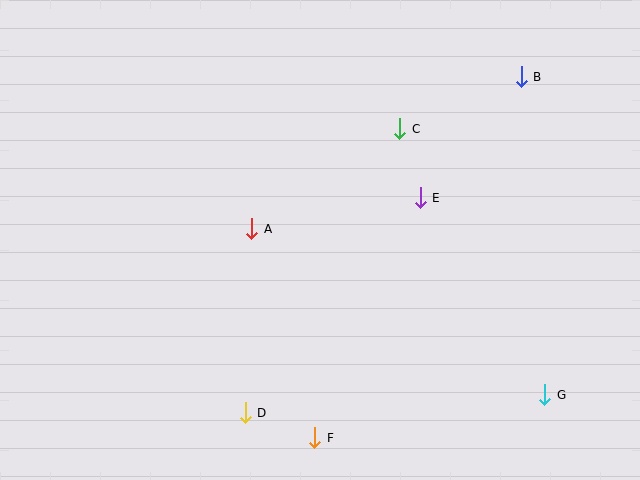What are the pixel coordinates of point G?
Point G is at (545, 395).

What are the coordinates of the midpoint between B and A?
The midpoint between B and A is at (387, 153).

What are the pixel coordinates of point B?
Point B is at (521, 77).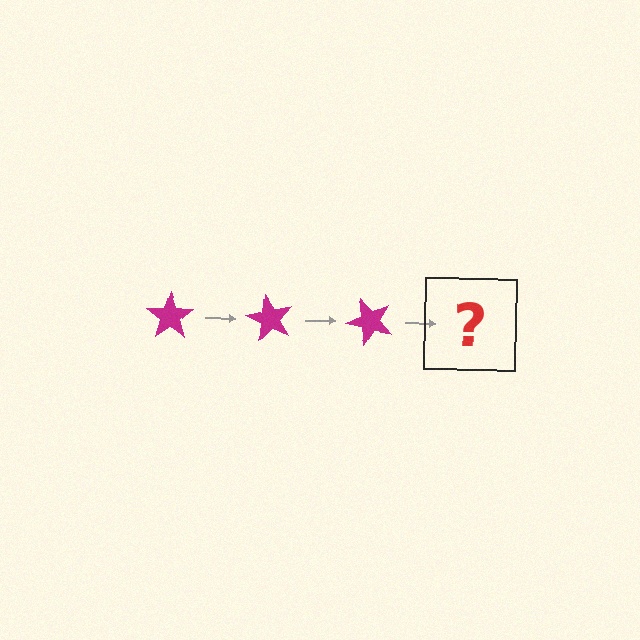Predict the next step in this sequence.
The next step is a magenta star rotated 180 degrees.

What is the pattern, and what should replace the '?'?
The pattern is that the star rotates 60 degrees each step. The '?' should be a magenta star rotated 180 degrees.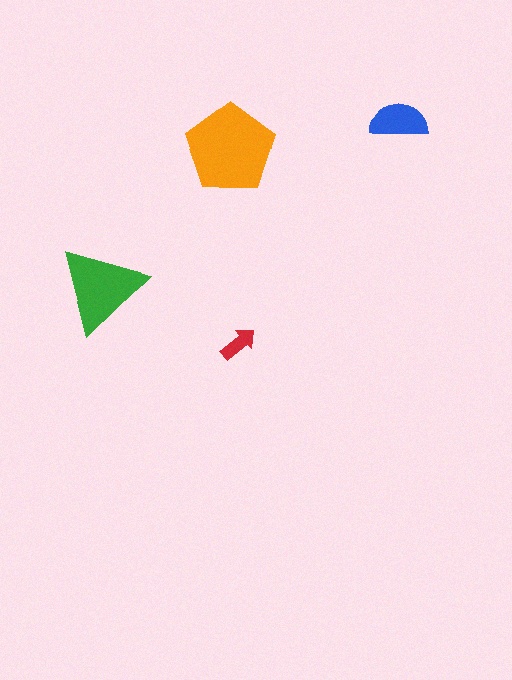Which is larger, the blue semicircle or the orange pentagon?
The orange pentagon.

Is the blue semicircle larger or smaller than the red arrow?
Larger.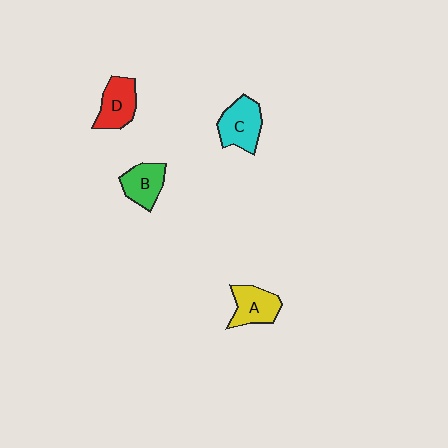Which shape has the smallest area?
Shape B (green).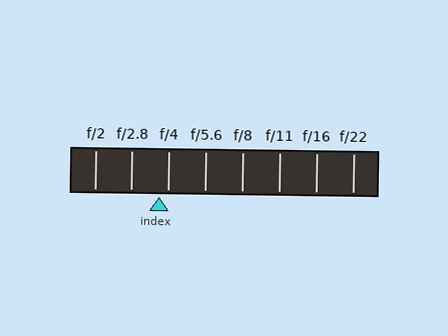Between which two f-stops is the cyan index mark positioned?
The index mark is between f/2.8 and f/4.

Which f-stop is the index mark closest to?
The index mark is closest to f/4.